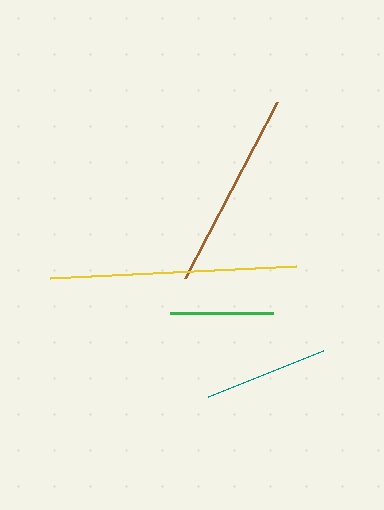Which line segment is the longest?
The yellow line is the longest at approximately 246 pixels.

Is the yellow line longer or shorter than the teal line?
The yellow line is longer than the teal line.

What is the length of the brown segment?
The brown segment is approximately 198 pixels long.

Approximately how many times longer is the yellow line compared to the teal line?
The yellow line is approximately 2.0 times the length of the teal line.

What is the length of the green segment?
The green segment is approximately 103 pixels long.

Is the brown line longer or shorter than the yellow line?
The yellow line is longer than the brown line.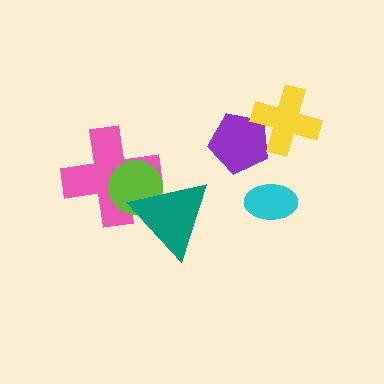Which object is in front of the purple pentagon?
The yellow cross is in front of the purple pentagon.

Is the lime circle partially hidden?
Yes, it is partially covered by another shape.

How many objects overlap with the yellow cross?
1 object overlaps with the yellow cross.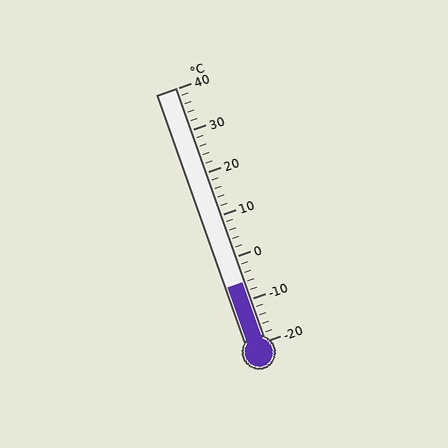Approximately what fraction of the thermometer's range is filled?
The thermometer is filled to approximately 25% of its range.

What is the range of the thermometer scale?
The thermometer scale ranges from -20°C to 40°C.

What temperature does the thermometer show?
The thermometer shows approximately -6°C.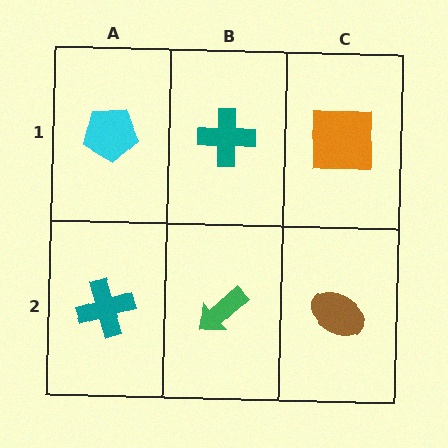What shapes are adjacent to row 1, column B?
A green arrow (row 2, column B), a cyan pentagon (row 1, column A), an orange square (row 1, column C).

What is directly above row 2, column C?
An orange square.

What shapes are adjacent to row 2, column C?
An orange square (row 1, column C), a green arrow (row 2, column B).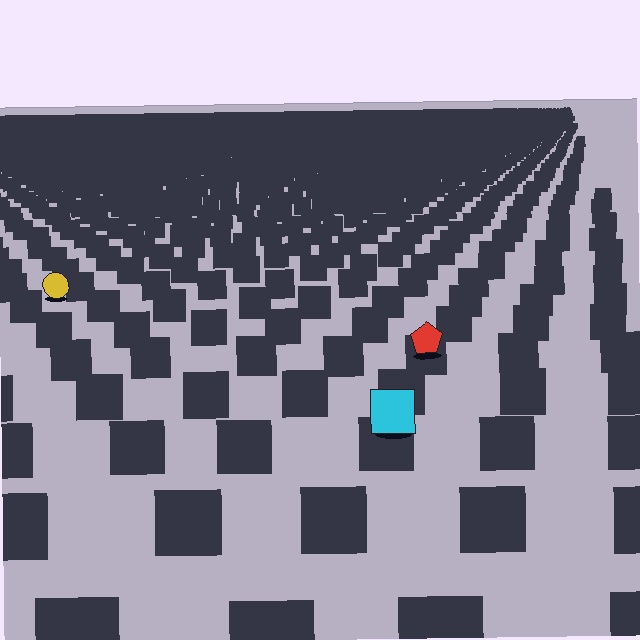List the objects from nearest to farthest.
From nearest to farthest: the cyan square, the red pentagon, the yellow circle.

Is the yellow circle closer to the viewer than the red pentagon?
No. The red pentagon is closer — you can tell from the texture gradient: the ground texture is coarser near it.